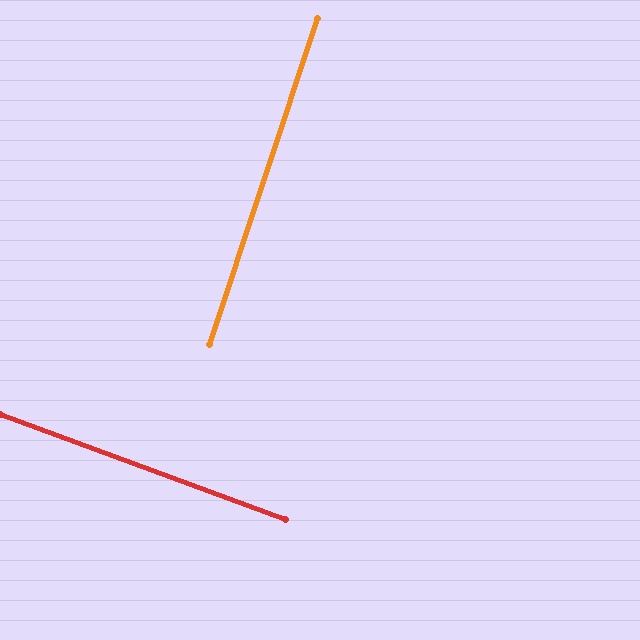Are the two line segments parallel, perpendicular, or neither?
Perpendicular — they meet at approximately 88°.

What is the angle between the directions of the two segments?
Approximately 88 degrees.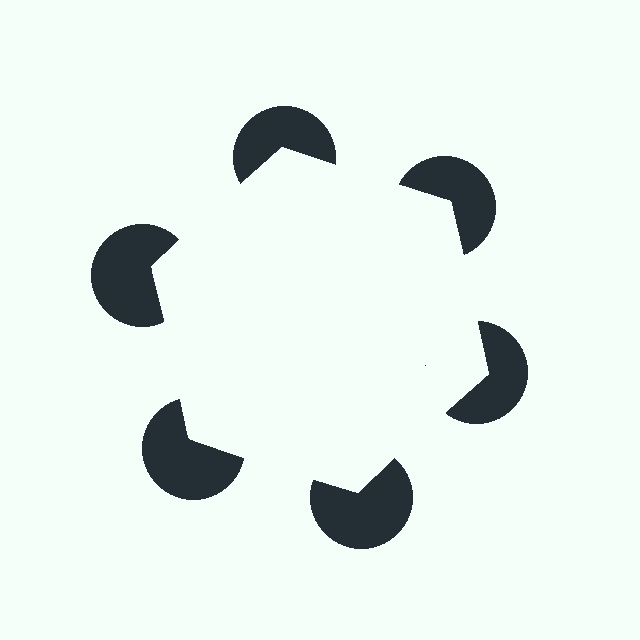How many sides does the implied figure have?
6 sides.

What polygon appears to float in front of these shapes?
An illusory hexagon — its edges are inferred from the aligned wedge cuts in the pac-man discs, not physically drawn.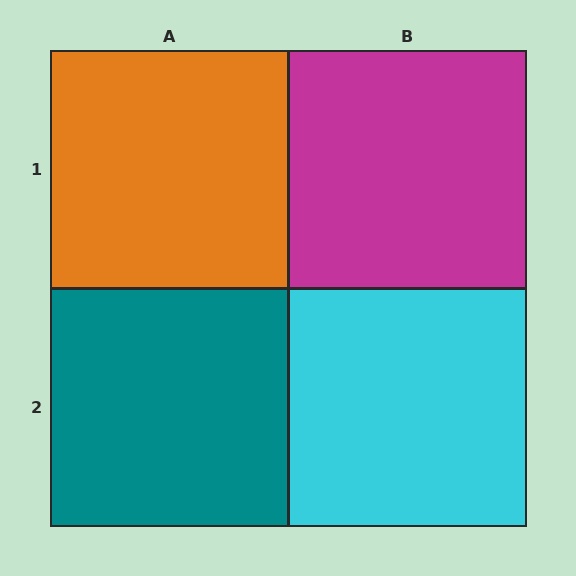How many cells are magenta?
1 cell is magenta.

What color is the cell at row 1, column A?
Orange.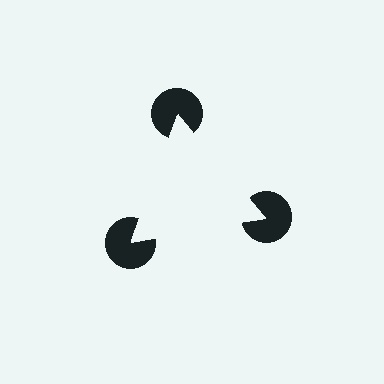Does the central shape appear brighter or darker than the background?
It typically appears slightly brighter than the background, even though no actual brightness change is drawn.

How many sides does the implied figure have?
3 sides.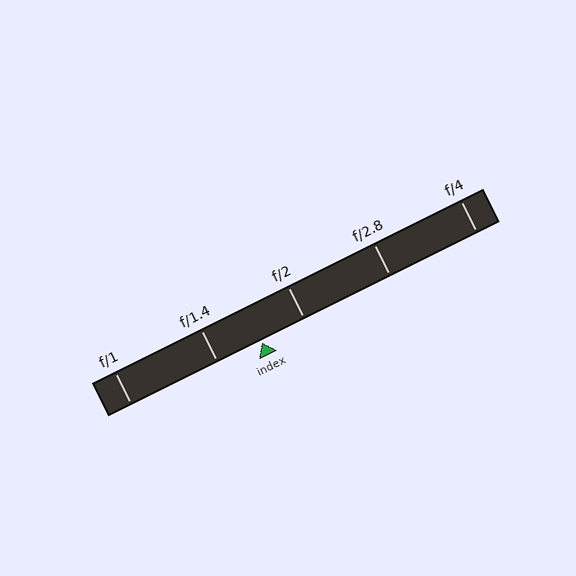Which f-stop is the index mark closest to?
The index mark is closest to f/2.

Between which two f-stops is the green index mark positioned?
The index mark is between f/1.4 and f/2.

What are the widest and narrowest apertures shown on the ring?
The widest aperture shown is f/1 and the narrowest is f/4.